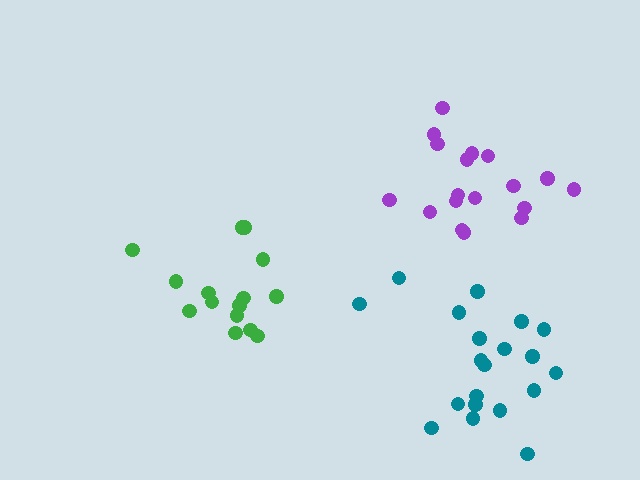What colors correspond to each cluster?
The clusters are colored: green, purple, teal.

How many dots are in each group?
Group 1: 15 dots, Group 2: 18 dots, Group 3: 20 dots (53 total).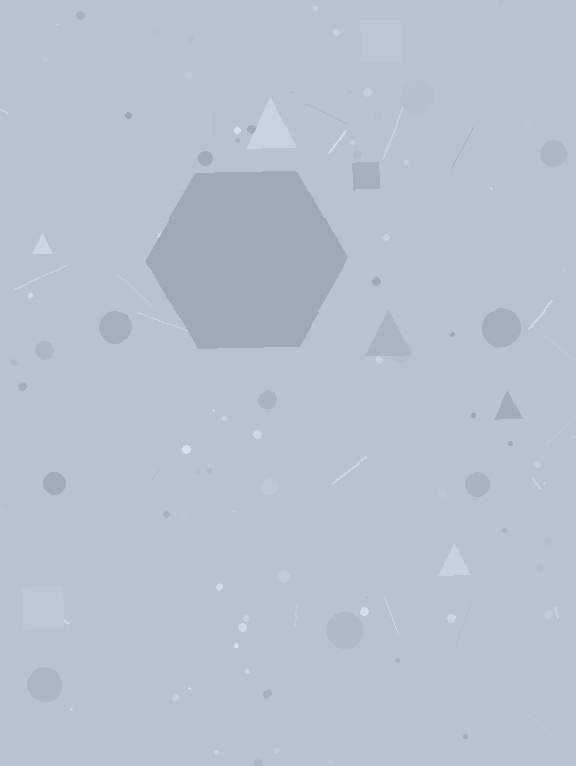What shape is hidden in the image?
A hexagon is hidden in the image.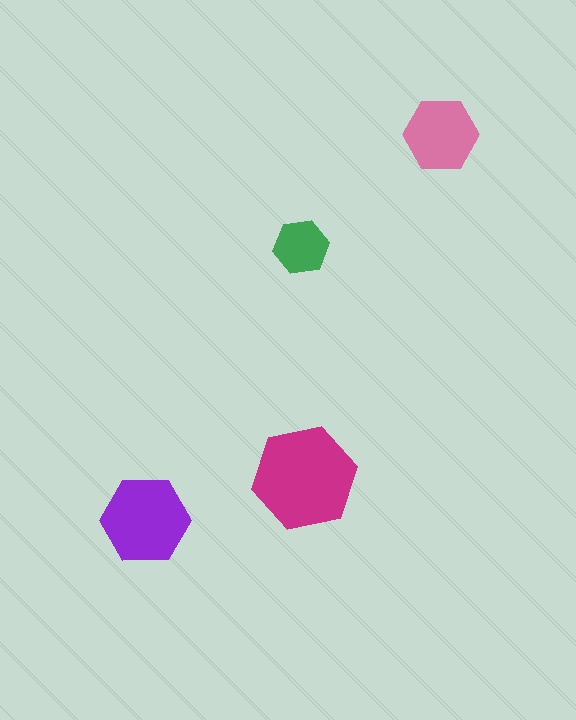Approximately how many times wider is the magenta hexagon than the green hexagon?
About 2 times wider.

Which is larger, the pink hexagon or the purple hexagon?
The purple one.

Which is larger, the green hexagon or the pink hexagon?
The pink one.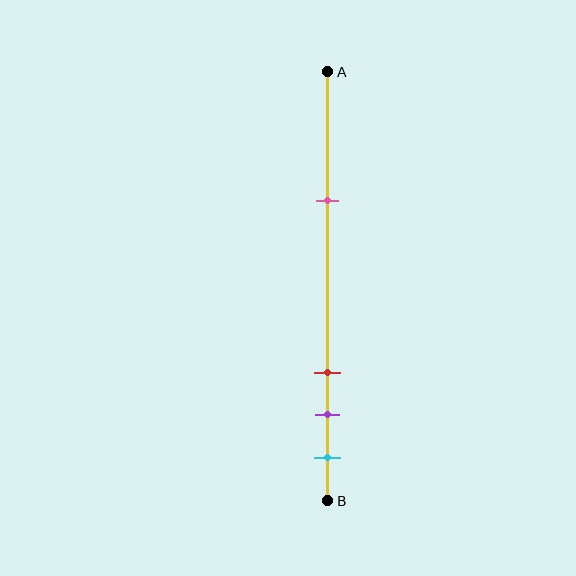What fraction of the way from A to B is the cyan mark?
The cyan mark is approximately 90% (0.9) of the way from A to B.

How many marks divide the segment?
There are 4 marks dividing the segment.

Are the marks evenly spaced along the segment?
No, the marks are not evenly spaced.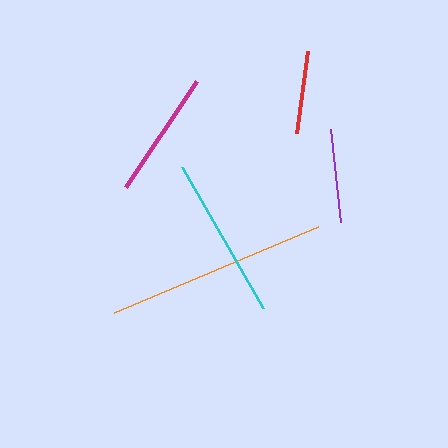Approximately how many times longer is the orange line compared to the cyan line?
The orange line is approximately 1.4 times the length of the cyan line.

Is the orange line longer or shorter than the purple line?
The orange line is longer than the purple line.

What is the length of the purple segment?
The purple segment is approximately 93 pixels long.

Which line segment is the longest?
The orange line is the longest at approximately 222 pixels.